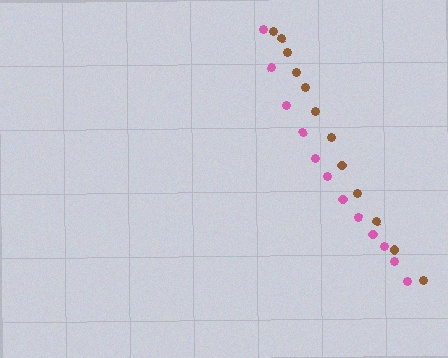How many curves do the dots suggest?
There are 2 distinct paths.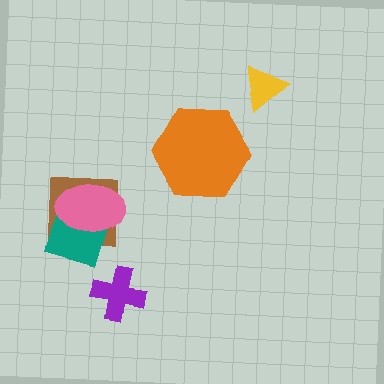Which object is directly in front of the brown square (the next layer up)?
The teal square is directly in front of the brown square.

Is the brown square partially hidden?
Yes, it is partially covered by another shape.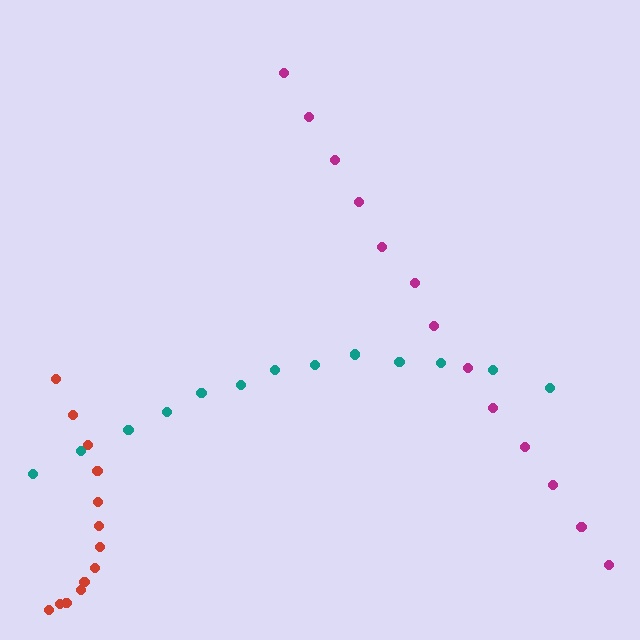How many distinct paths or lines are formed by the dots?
There are 3 distinct paths.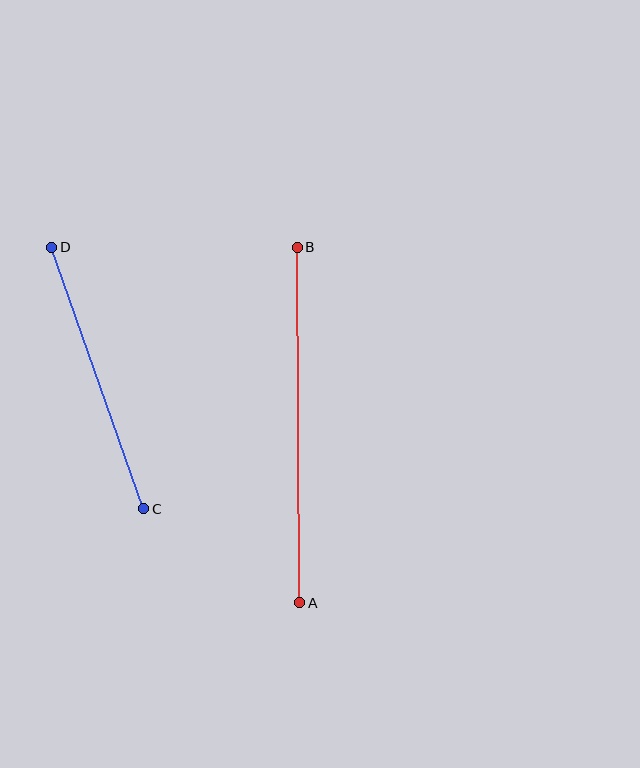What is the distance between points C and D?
The distance is approximately 277 pixels.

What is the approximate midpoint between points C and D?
The midpoint is at approximately (98, 378) pixels.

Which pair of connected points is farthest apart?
Points A and B are farthest apart.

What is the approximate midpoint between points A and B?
The midpoint is at approximately (299, 425) pixels.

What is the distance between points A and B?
The distance is approximately 355 pixels.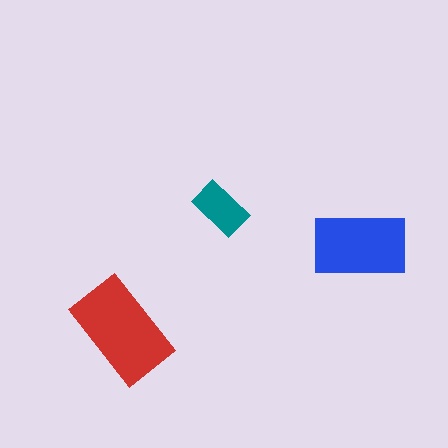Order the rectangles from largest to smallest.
the red one, the blue one, the teal one.